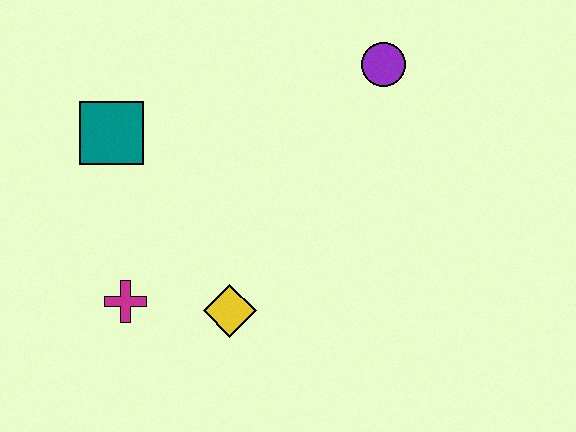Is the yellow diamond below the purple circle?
Yes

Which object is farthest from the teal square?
The purple circle is farthest from the teal square.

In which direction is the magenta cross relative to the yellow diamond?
The magenta cross is to the left of the yellow diamond.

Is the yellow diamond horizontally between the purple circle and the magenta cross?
Yes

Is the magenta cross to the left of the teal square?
No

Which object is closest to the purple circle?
The teal square is closest to the purple circle.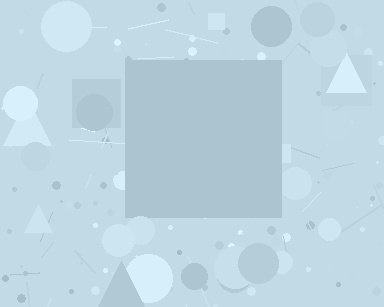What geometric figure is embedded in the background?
A square is embedded in the background.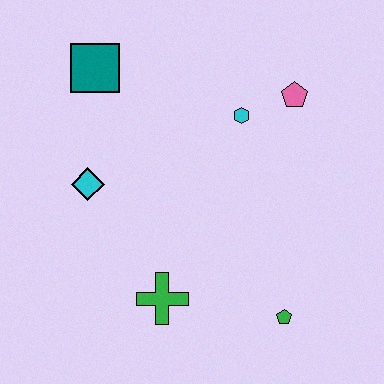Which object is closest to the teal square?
The cyan diamond is closest to the teal square.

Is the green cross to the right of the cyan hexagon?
No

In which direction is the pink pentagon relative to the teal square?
The pink pentagon is to the right of the teal square.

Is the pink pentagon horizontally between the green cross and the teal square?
No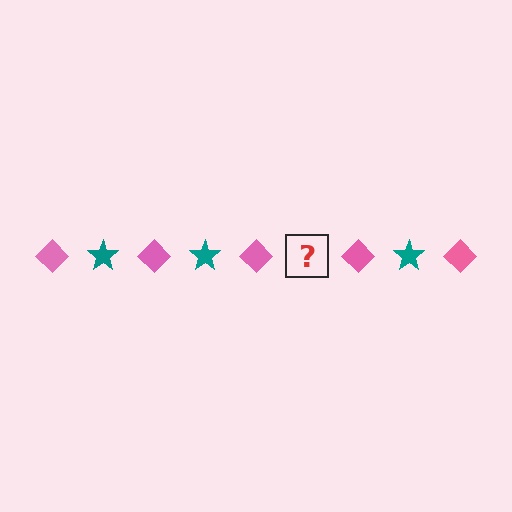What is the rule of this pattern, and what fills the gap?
The rule is that the pattern alternates between pink diamond and teal star. The gap should be filled with a teal star.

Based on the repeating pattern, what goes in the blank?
The blank should be a teal star.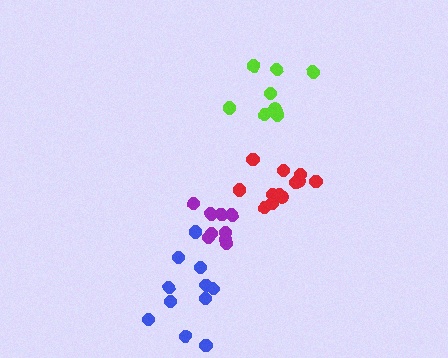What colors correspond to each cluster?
The clusters are colored: lime, blue, purple, red.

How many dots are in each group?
Group 1: 10 dots, Group 2: 11 dots, Group 3: 9 dots, Group 4: 13 dots (43 total).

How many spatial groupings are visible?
There are 4 spatial groupings.